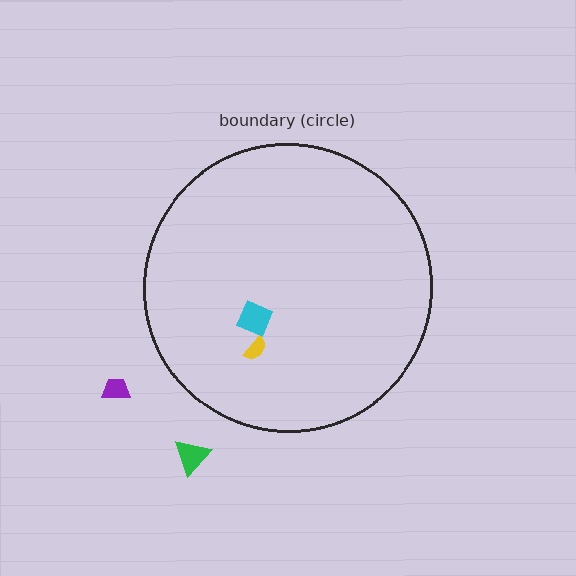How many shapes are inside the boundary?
2 inside, 2 outside.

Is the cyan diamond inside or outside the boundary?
Inside.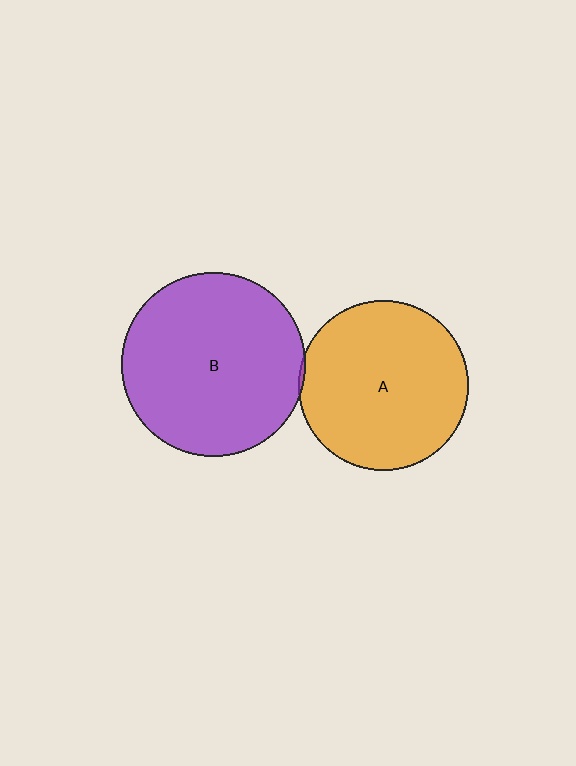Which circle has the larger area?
Circle B (purple).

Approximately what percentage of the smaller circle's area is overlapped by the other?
Approximately 5%.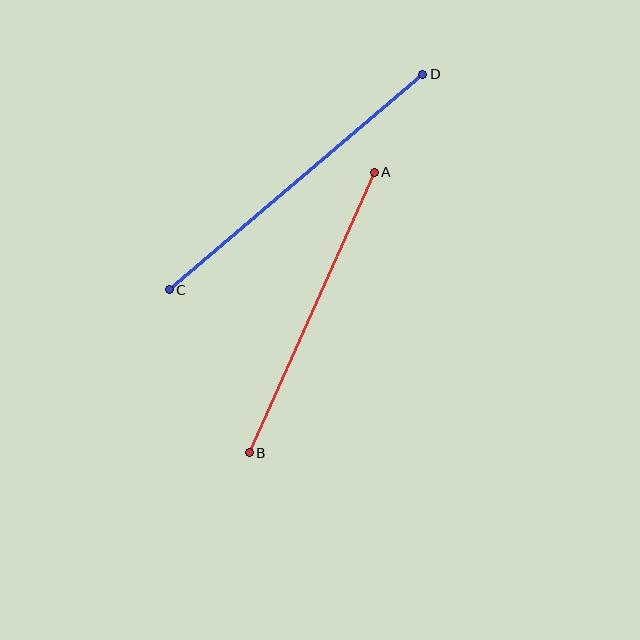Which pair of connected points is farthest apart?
Points C and D are farthest apart.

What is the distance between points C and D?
The distance is approximately 332 pixels.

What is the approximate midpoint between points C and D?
The midpoint is at approximately (296, 182) pixels.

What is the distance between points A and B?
The distance is approximately 307 pixels.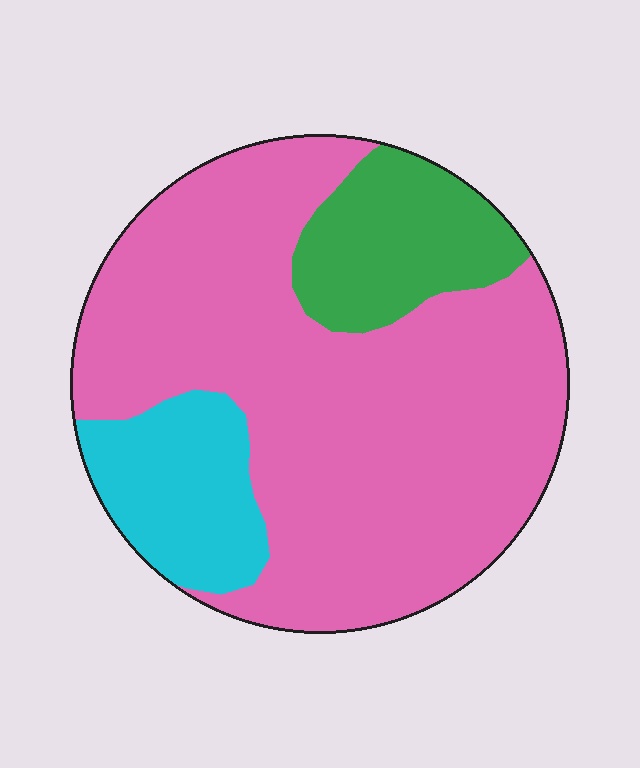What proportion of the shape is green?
Green takes up about one sixth (1/6) of the shape.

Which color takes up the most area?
Pink, at roughly 70%.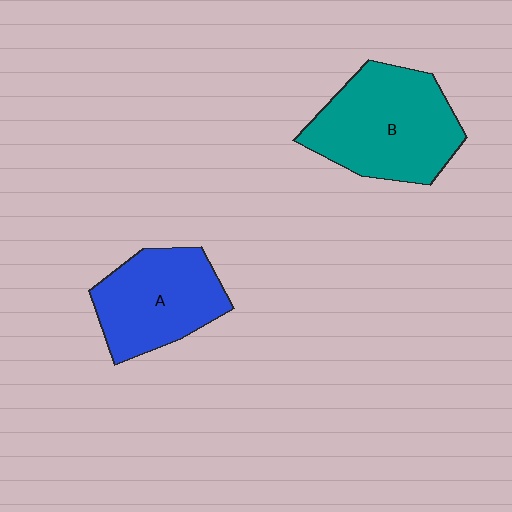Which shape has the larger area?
Shape B (teal).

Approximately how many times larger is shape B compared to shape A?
Approximately 1.3 times.